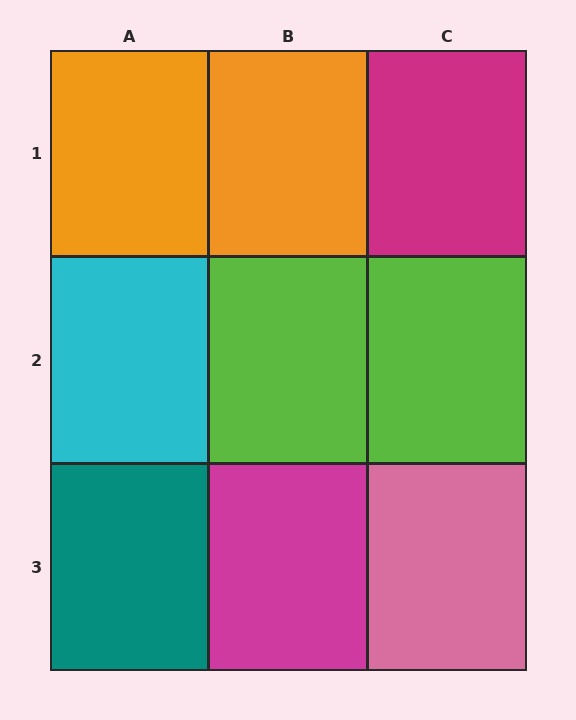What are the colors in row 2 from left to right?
Cyan, lime, lime.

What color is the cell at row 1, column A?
Orange.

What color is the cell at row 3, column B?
Magenta.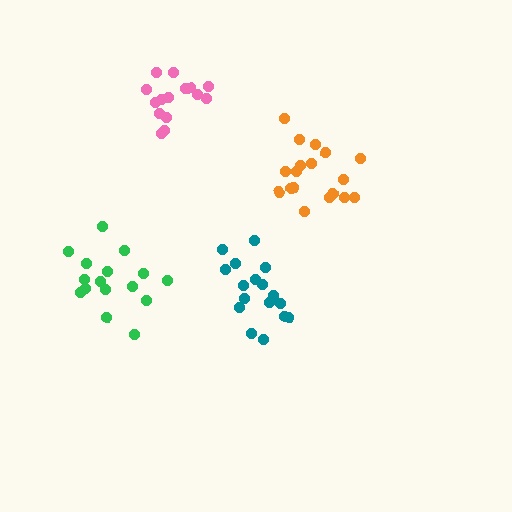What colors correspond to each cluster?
The clusters are colored: teal, green, pink, orange.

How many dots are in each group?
Group 1: 17 dots, Group 2: 16 dots, Group 3: 15 dots, Group 4: 18 dots (66 total).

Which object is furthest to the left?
The green cluster is leftmost.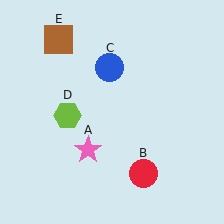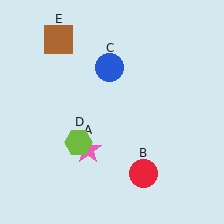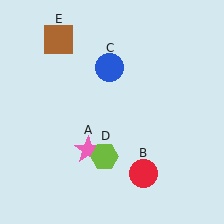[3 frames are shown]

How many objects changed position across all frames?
1 object changed position: lime hexagon (object D).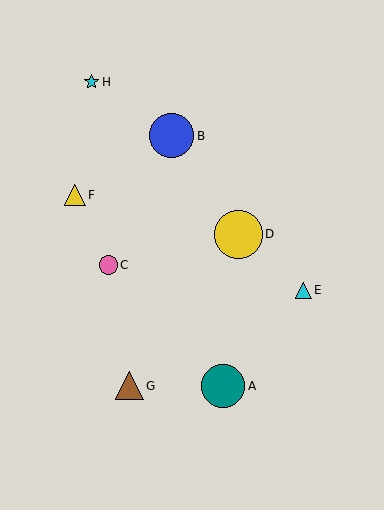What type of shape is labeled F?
Shape F is a yellow triangle.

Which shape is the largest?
The yellow circle (labeled D) is the largest.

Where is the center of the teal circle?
The center of the teal circle is at (223, 386).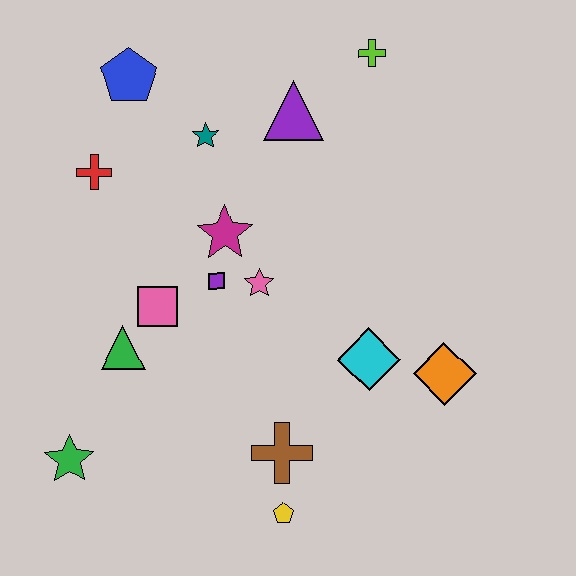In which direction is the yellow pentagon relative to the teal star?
The yellow pentagon is below the teal star.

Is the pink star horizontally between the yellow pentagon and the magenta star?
Yes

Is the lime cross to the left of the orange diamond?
Yes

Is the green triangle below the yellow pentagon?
No